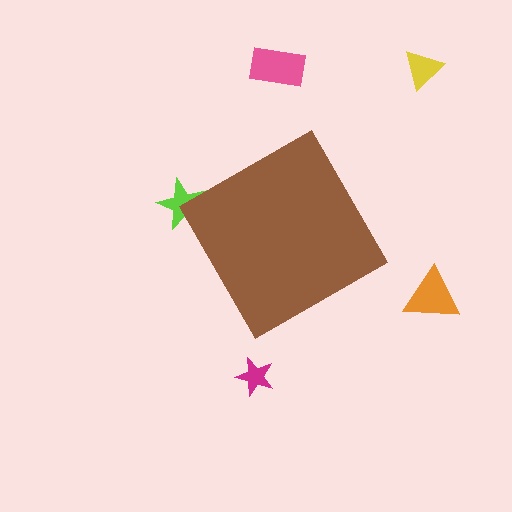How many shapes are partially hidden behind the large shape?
1 shape is partially hidden.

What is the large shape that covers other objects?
A brown diamond.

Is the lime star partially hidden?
Yes, the lime star is partially hidden behind the brown diamond.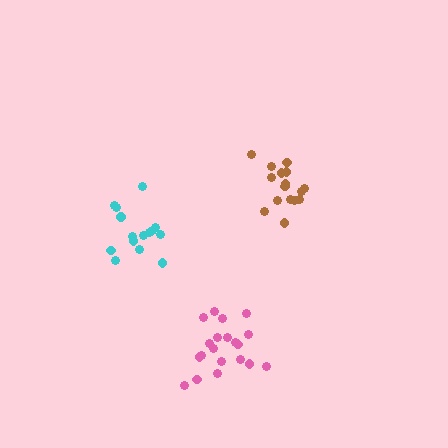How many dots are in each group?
Group 1: 20 dots, Group 2: 15 dots, Group 3: 16 dots (51 total).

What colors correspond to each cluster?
The clusters are colored: pink, cyan, brown.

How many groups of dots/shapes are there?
There are 3 groups.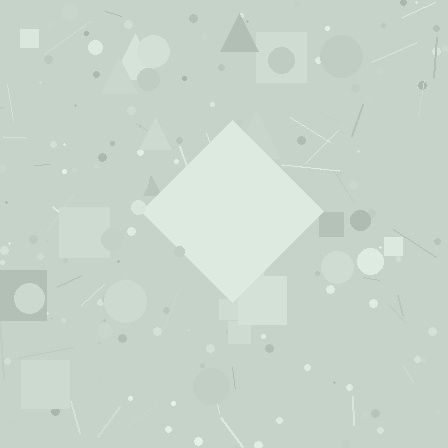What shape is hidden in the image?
A diamond is hidden in the image.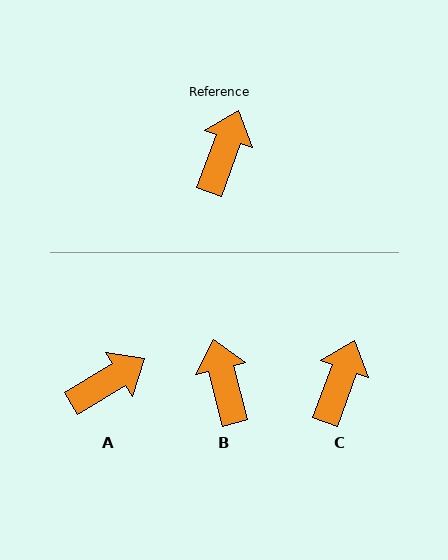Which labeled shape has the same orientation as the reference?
C.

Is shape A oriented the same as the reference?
No, it is off by about 38 degrees.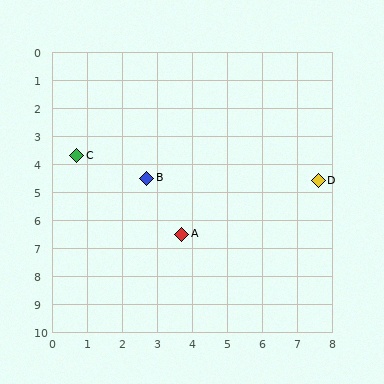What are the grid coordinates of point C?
Point C is at approximately (0.7, 3.7).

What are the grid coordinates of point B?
Point B is at approximately (2.7, 4.5).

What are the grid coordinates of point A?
Point A is at approximately (3.7, 6.5).